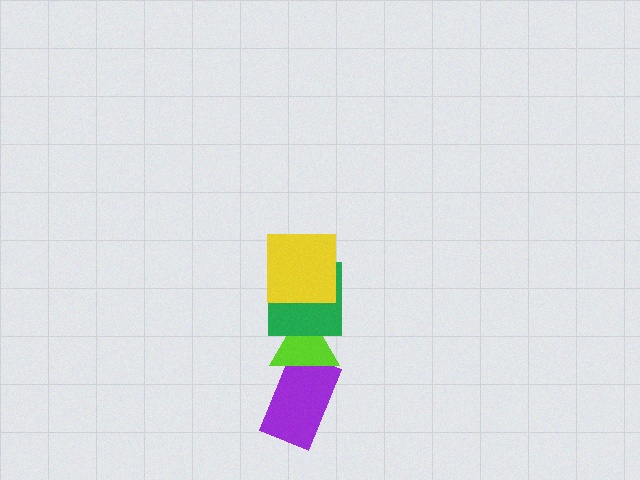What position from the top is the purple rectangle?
The purple rectangle is 4th from the top.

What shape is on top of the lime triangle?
The green square is on top of the lime triangle.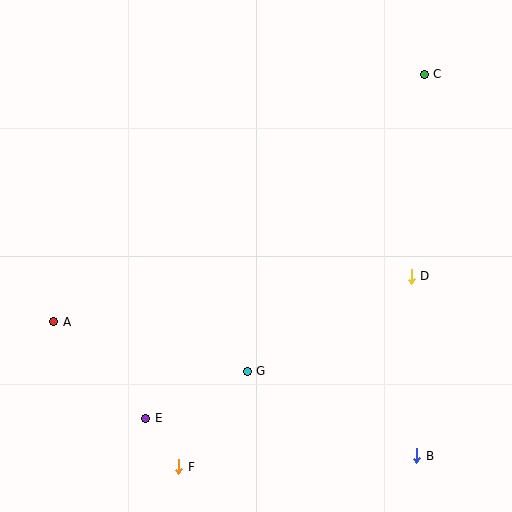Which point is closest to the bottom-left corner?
Point E is closest to the bottom-left corner.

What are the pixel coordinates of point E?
Point E is at (146, 418).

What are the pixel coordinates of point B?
Point B is at (417, 456).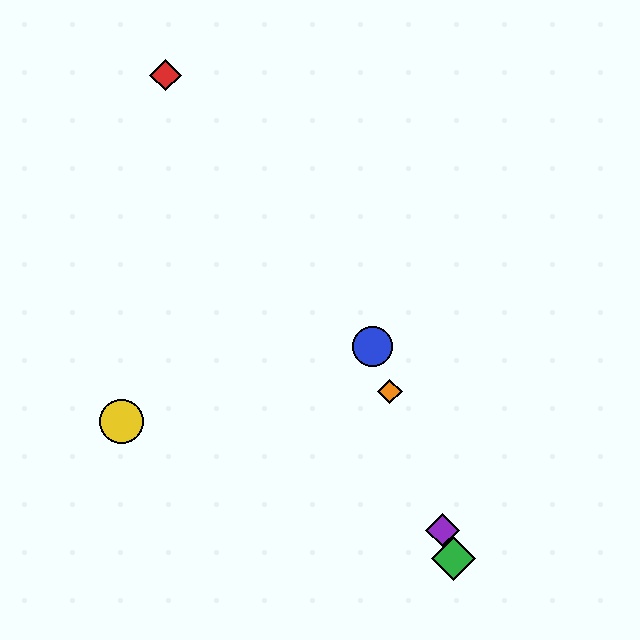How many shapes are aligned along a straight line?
4 shapes (the blue circle, the green diamond, the purple diamond, the orange diamond) are aligned along a straight line.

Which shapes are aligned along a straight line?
The blue circle, the green diamond, the purple diamond, the orange diamond are aligned along a straight line.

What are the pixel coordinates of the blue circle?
The blue circle is at (373, 346).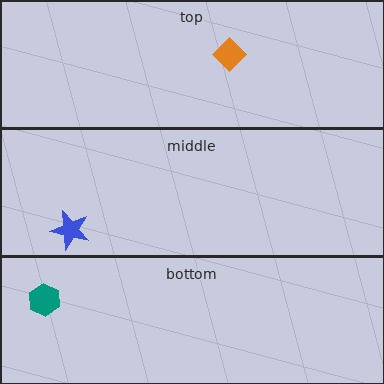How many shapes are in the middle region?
1.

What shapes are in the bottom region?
The teal hexagon.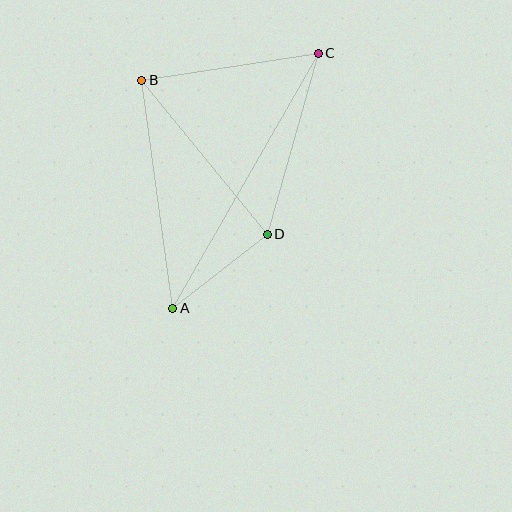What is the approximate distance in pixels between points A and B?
The distance between A and B is approximately 230 pixels.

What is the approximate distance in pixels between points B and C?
The distance between B and C is approximately 178 pixels.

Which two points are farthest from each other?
Points A and C are farthest from each other.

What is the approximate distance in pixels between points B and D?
The distance between B and D is approximately 198 pixels.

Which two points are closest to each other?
Points A and D are closest to each other.